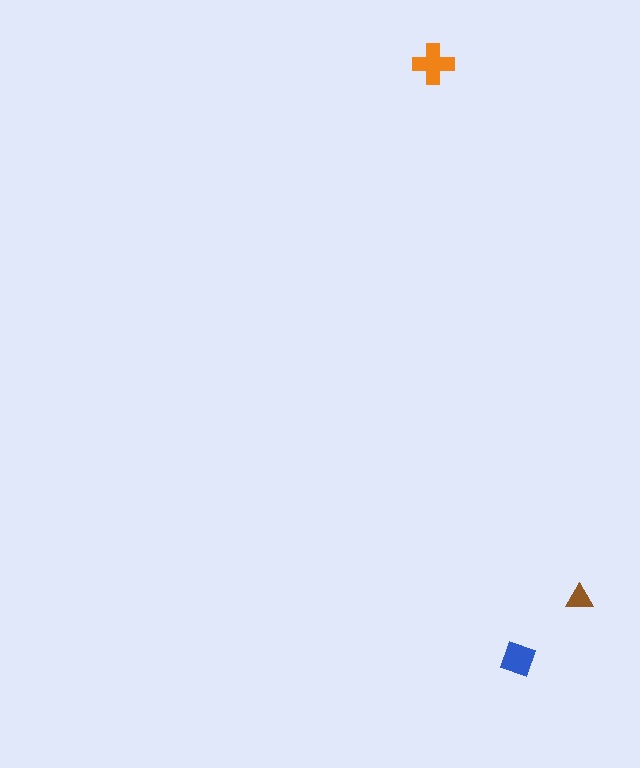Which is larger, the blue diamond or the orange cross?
The orange cross.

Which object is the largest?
The orange cross.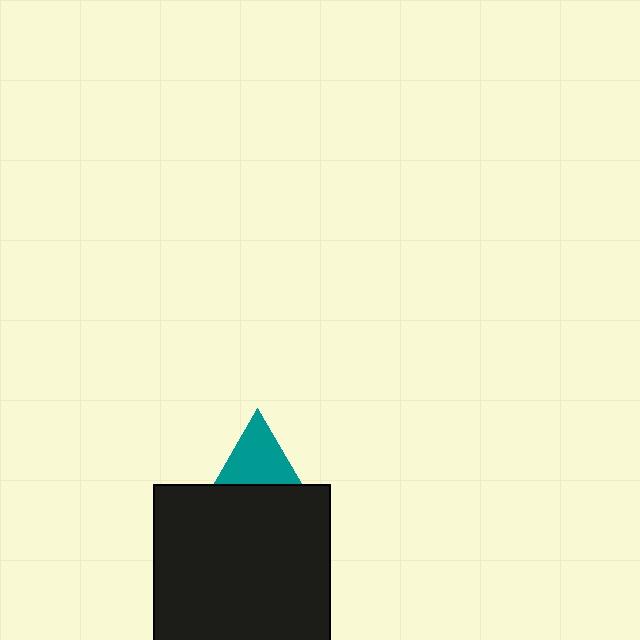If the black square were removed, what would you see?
You would see the complete teal triangle.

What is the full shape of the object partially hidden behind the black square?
The partially hidden object is a teal triangle.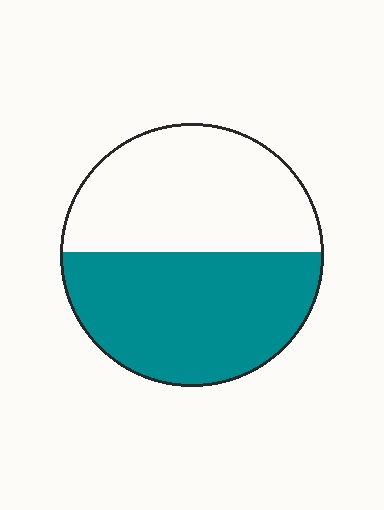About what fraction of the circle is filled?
About one half (1/2).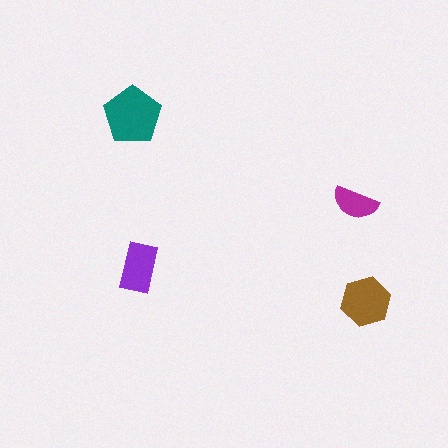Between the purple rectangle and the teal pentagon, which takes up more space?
The teal pentagon.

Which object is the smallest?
The magenta semicircle.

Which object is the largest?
The teal pentagon.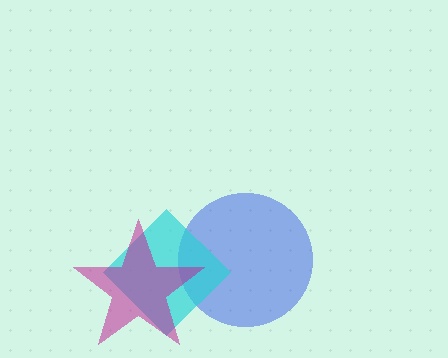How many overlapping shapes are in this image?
There are 3 overlapping shapes in the image.